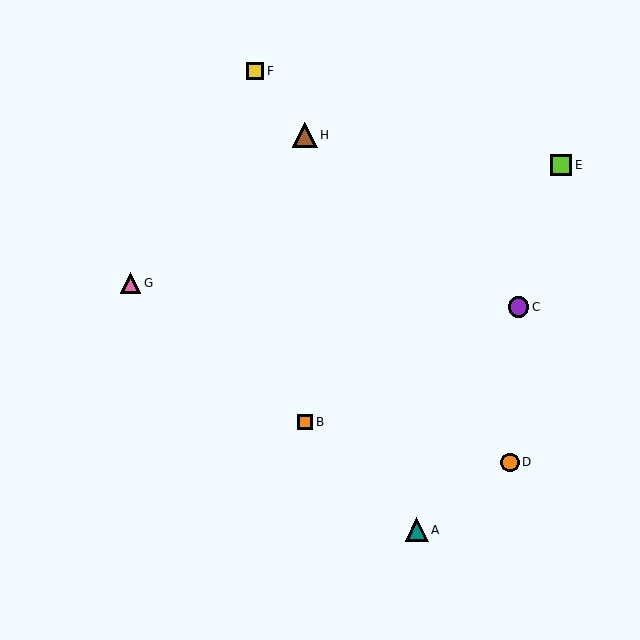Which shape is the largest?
The brown triangle (labeled H) is the largest.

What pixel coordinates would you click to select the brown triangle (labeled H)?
Click at (305, 135) to select the brown triangle H.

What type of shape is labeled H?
Shape H is a brown triangle.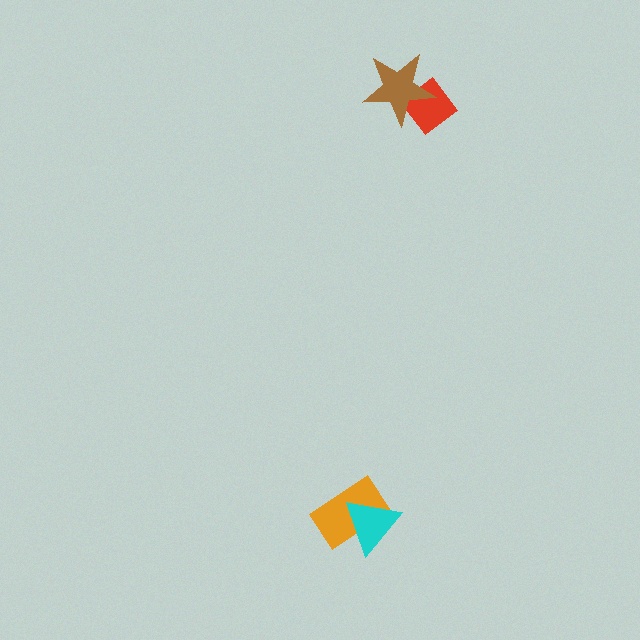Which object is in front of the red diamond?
The brown star is in front of the red diamond.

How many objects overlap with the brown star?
1 object overlaps with the brown star.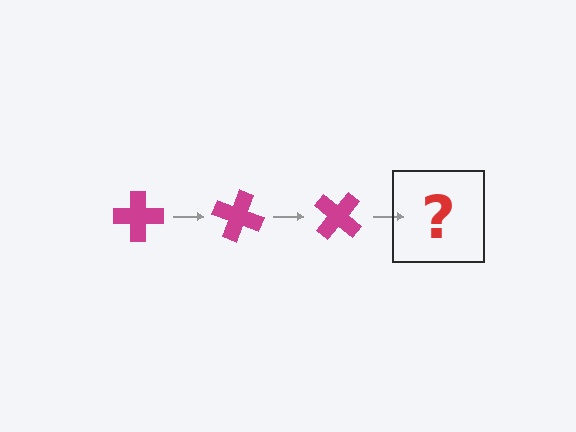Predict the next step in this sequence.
The next step is a magenta cross rotated 60 degrees.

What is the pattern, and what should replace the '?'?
The pattern is that the cross rotates 20 degrees each step. The '?' should be a magenta cross rotated 60 degrees.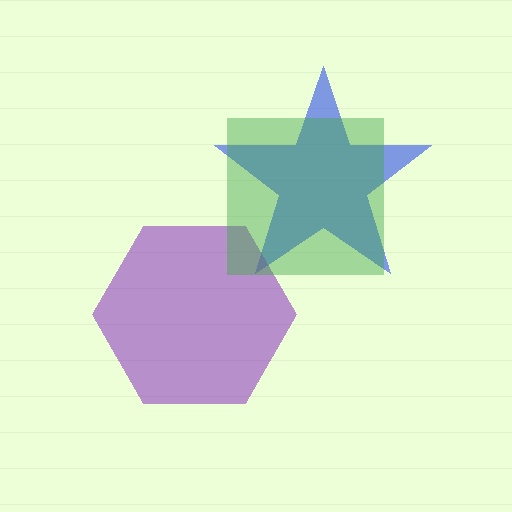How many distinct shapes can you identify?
There are 3 distinct shapes: a blue star, a purple hexagon, a green square.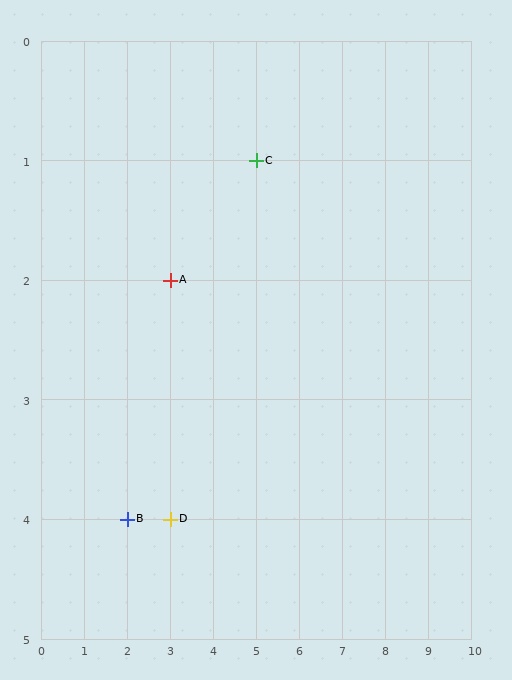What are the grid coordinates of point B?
Point B is at grid coordinates (2, 4).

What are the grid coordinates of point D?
Point D is at grid coordinates (3, 4).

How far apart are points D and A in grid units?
Points D and A are 2 rows apart.